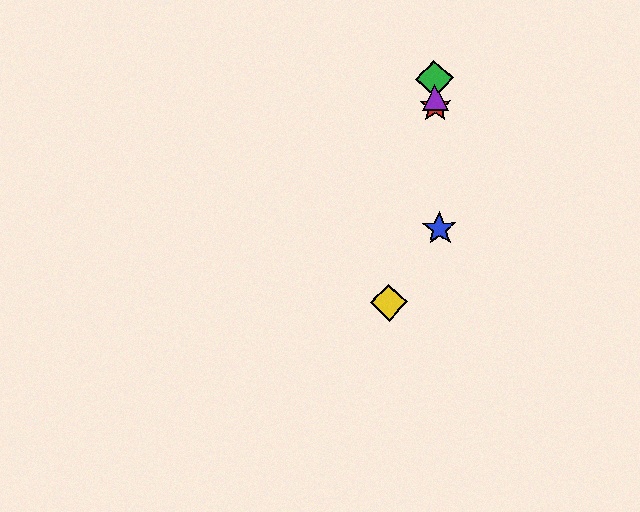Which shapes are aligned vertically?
The red star, the blue star, the green diamond, the purple triangle are aligned vertically.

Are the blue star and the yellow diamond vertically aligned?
No, the blue star is at x≈440 and the yellow diamond is at x≈389.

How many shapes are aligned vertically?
4 shapes (the red star, the blue star, the green diamond, the purple triangle) are aligned vertically.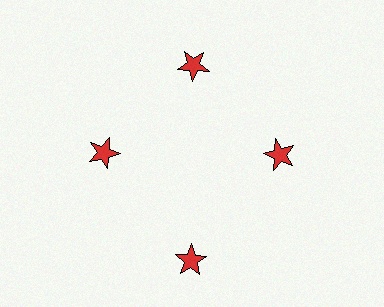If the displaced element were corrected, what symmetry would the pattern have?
It would have 4-fold rotational symmetry — the pattern would map onto itself every 90 degrees.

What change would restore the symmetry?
The symmetry would be restored by moving it inward, back onto the ring so that all 4 stars sit at equal angles and equal distance from the center.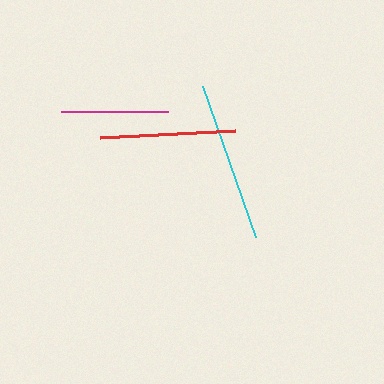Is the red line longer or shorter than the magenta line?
The red line is longer than the magenta line.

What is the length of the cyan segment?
The cyan segment is approximately 160 pixels long.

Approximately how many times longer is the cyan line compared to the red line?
The cyan line is approximately 1.2 times the length of the red line.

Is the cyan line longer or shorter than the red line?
The cyan line is longer than the red line.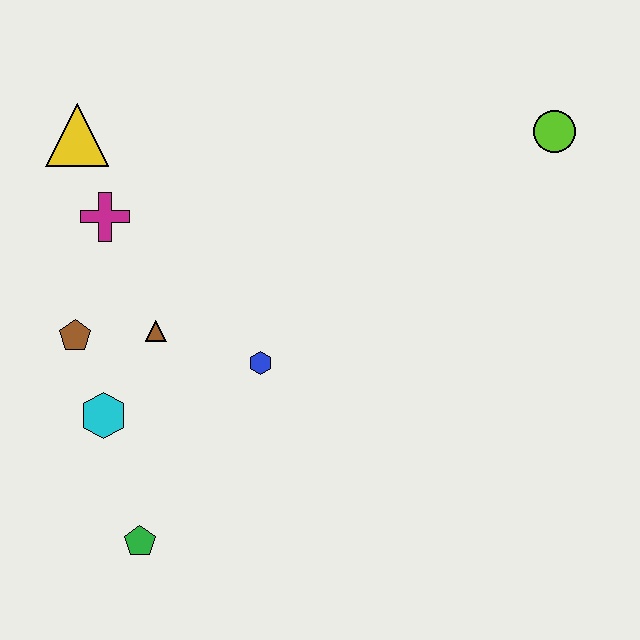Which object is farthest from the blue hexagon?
The lime circle is farthest from the blue hexagon.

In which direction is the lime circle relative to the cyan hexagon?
The lime circle is to the right of the cyan hexagon.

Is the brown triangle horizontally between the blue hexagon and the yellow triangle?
Yes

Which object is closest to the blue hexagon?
The brown triangle is closest to the blue hexagon.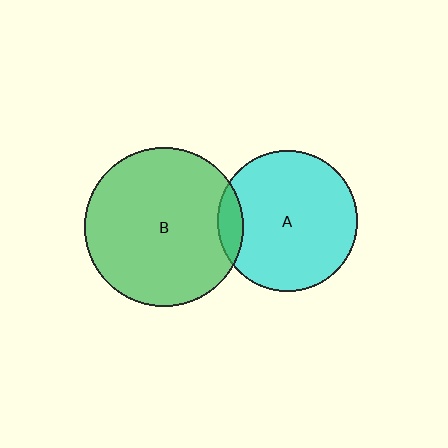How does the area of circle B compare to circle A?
Approximately 1.3 times.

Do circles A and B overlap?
Yes.